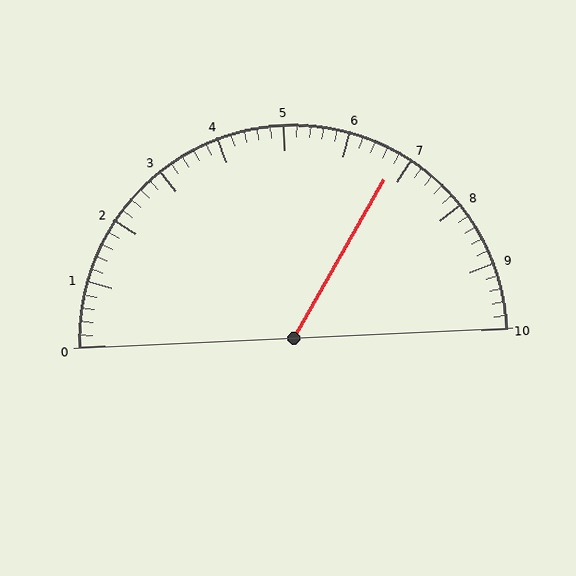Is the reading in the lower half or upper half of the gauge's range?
The reading is in the upper half of the range (0 to 10).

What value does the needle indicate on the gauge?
The needle indicates approximately 6.8.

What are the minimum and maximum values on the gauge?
The gauge ranges from 0 to 10.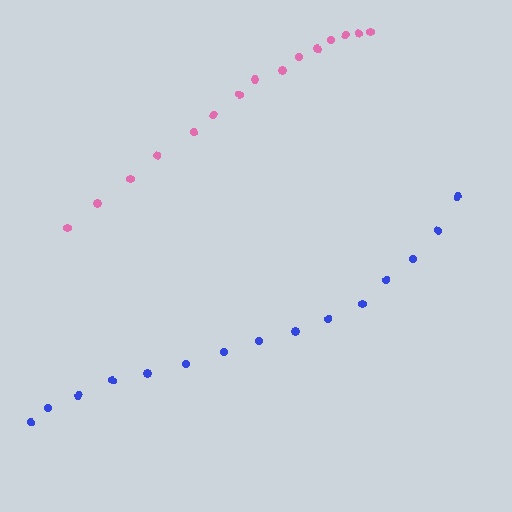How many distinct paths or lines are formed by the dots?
There are 2 distinct paths.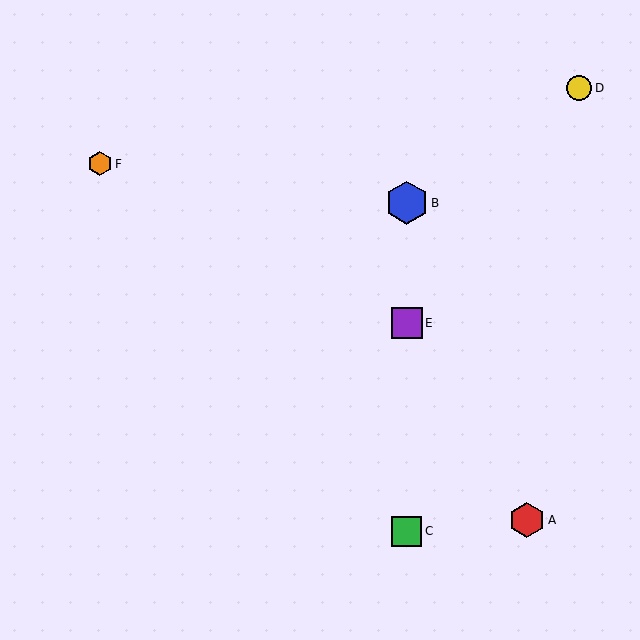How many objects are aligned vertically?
3 objects (B, C, E) are aligned vertically.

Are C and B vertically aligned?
Yes, both are at x≈407.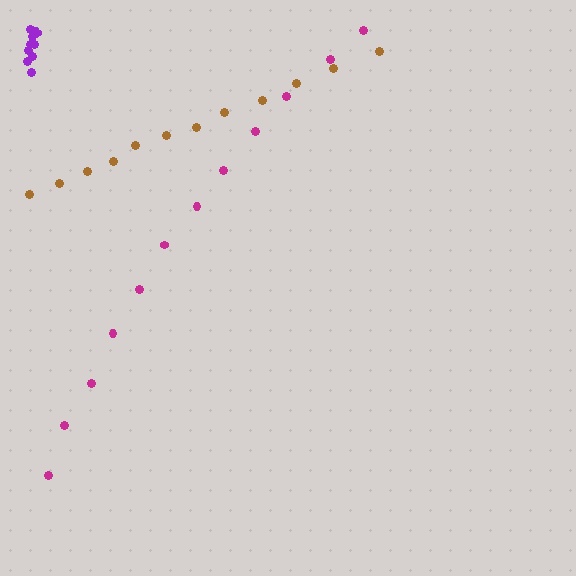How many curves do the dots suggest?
There are 3 distinct paths.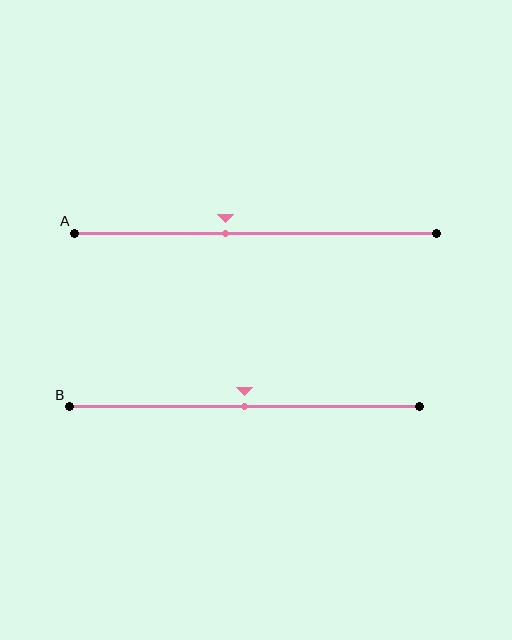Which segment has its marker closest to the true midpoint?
Segment B has its marker closest to the true midpoint.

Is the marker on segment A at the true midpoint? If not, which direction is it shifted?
No, the marker on segment A is shifted to the left by about 9% of the segment length.